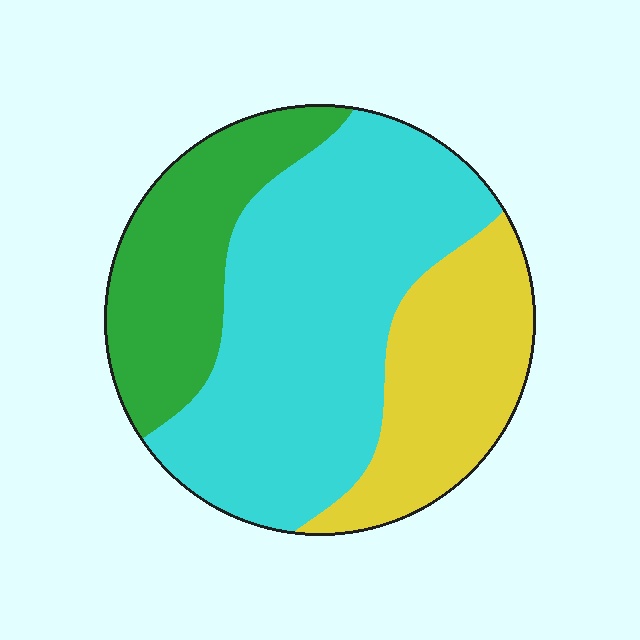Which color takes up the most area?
Cyan, at roughly 50%.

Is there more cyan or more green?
Cyan.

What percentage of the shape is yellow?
Yellow covers 25% of the shape.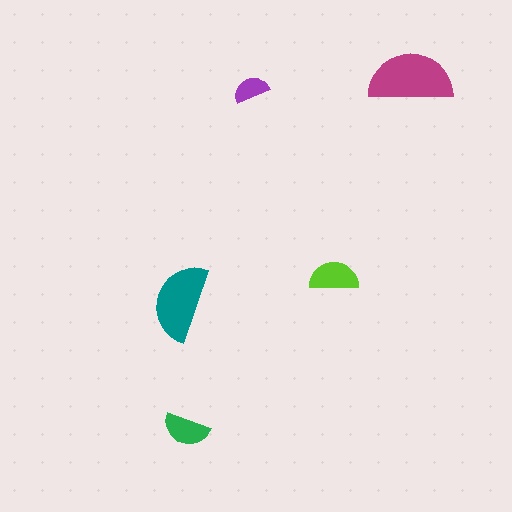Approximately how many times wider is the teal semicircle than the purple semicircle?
About 2 times wider.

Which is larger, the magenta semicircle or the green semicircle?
The magenta one.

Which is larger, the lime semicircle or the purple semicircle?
The lime one.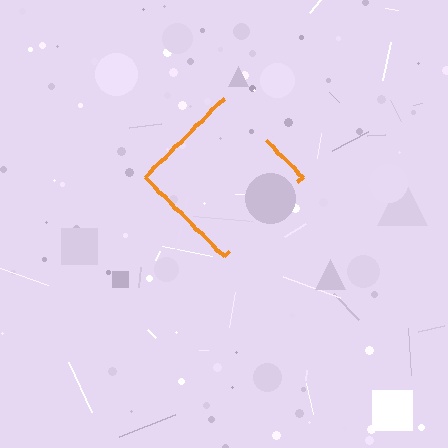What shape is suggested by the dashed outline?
The dashed outline suggests a diamond.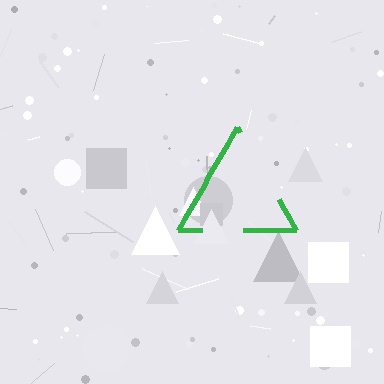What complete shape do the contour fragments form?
The contour fragments form a triangle.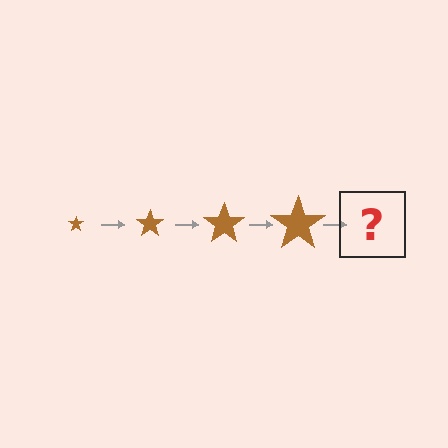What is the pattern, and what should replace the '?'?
The pattern is that the star gets progressively larger each step. The '?' should be a brown star, larger than the previous one.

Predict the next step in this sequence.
The next step is a brown star, larger than the previous one.